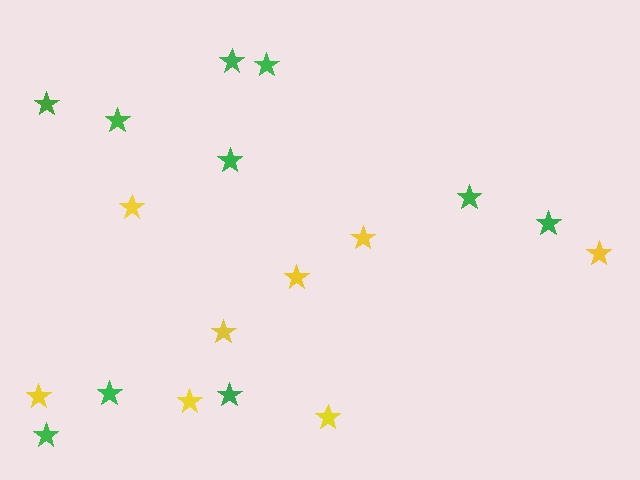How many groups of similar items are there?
There are 2 groups: one group of yellow stars (8) and one group of green stars (10).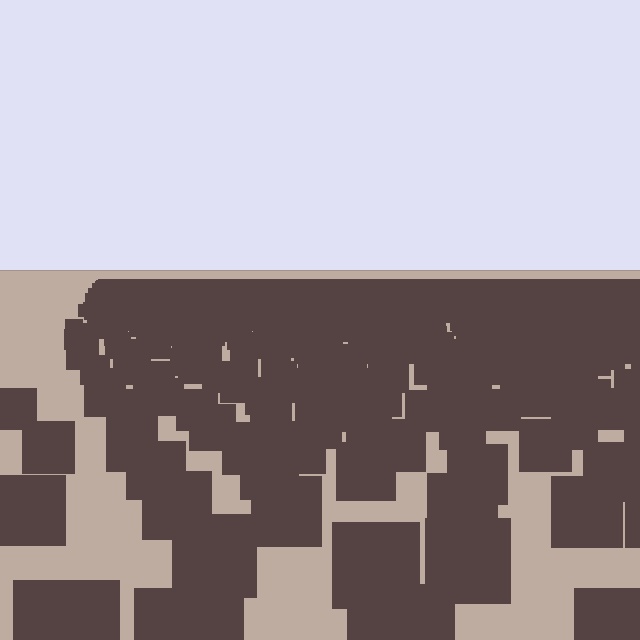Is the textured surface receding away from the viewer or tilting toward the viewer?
The surface is receding away from the viewer. Texture elements get smaller and denser toward the top.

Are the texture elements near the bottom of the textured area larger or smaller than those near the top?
Larger. Near the bottom, elements are closer to the viewer and appear at a bigger on-screen size.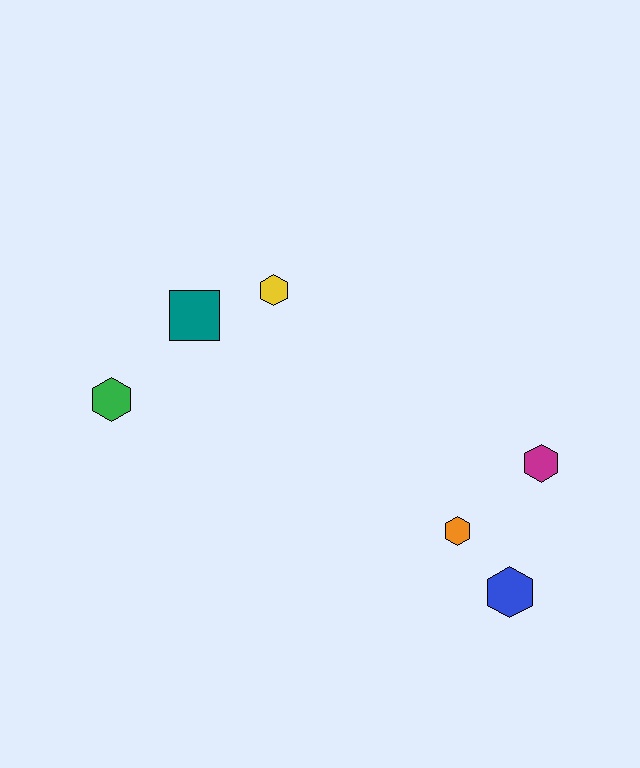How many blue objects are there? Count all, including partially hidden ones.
There is 1 blue object.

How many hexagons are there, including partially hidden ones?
There are 5 hexagons.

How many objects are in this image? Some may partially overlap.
There are 6 objects.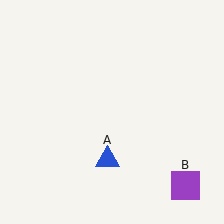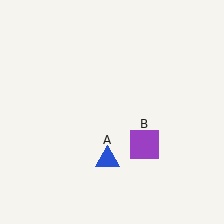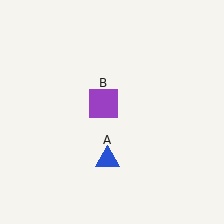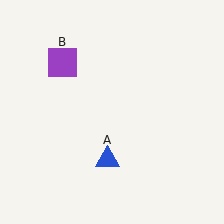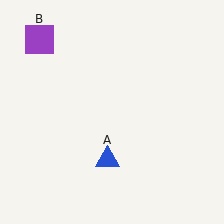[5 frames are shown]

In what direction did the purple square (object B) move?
The purple square (object B) moved up and to the left.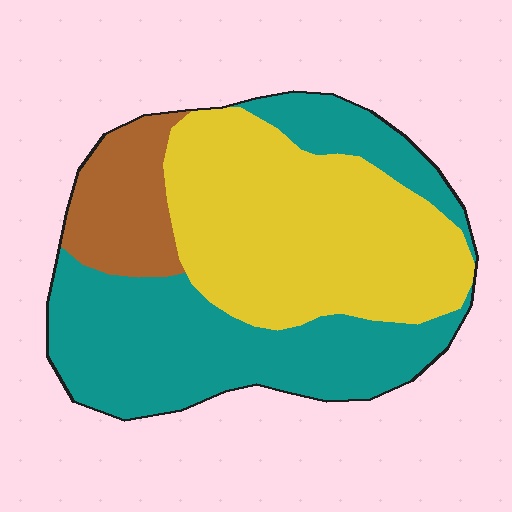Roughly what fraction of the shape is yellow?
Yellow takes up between a quarter and a half of the shape.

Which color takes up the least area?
Brown, at roughly 15%.